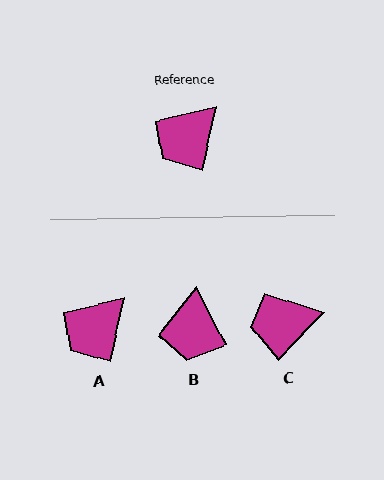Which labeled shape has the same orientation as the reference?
A.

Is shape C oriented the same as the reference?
No, it is off by about 32 degrees.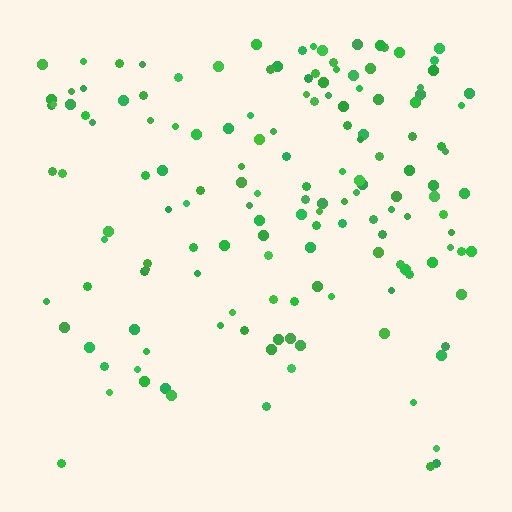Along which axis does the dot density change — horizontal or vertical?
Vertical.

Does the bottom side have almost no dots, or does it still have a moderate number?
Still a moderate number, just noticeably fewer than the top.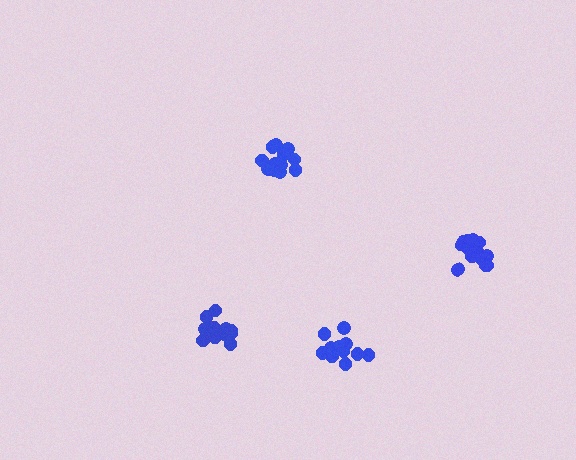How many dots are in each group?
Group 1: 13 dots, Group 2: 16 dots, Group 3: 12 dots, Group 4: 14 dots (55 total).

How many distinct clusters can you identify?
There are 4 distinct clusters.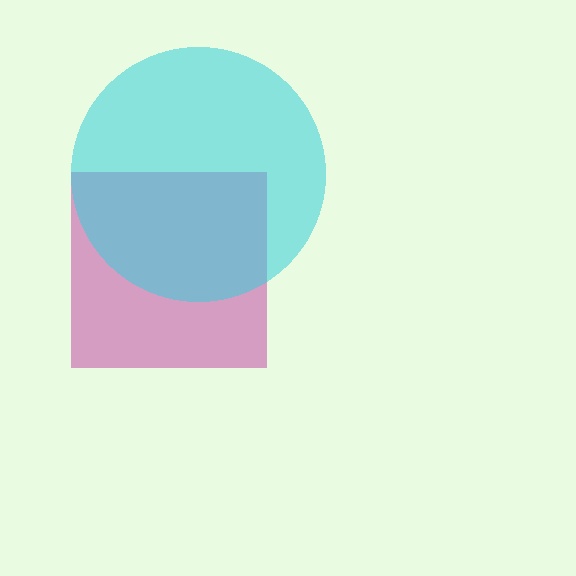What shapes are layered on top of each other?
The layered shapes are: a magenta square, a cyan circle.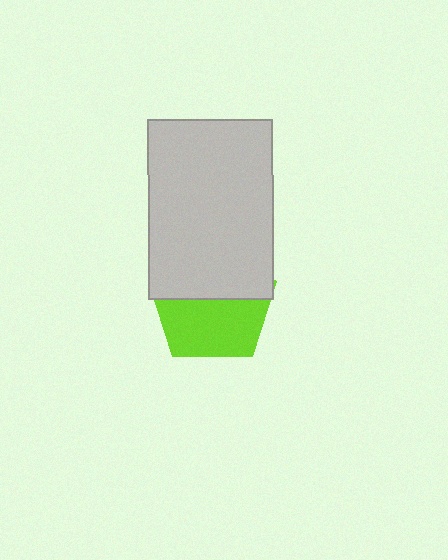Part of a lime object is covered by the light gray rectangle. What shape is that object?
It is a pentagon.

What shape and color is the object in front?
The object in front is a light gray rectangle.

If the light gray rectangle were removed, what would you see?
You would see the complete lime pentagon.